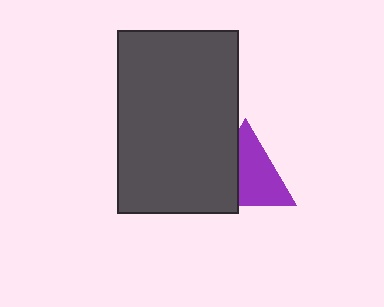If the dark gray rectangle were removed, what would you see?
You would see the complete purple triangle.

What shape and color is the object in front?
The object in front is a dark gray rectangle.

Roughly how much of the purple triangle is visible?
About half of it is visible (roughly 62%).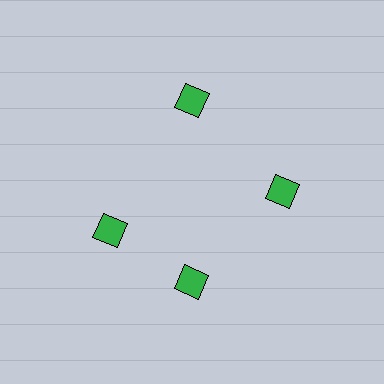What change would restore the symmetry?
The symmetry would be restored by rotating it back into even spacing with its neighbors so that all 4 squares sit at equal angles and equal distance from the center.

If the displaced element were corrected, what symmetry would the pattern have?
It would have 4-fold rotational symmetry — the pattern would map onto itself every 90 degrees.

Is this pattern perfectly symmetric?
No. The 4 green squares are arranged in a ring, but one element near the 9 o'clock position is rotated out of alignment along the ring, breaking the 4-fold rotational symmetry.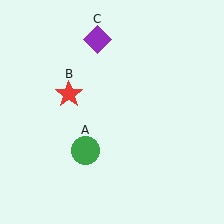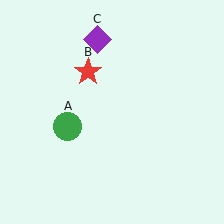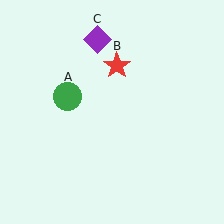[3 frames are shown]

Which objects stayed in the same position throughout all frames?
Purple diamond (object C) remained stationary.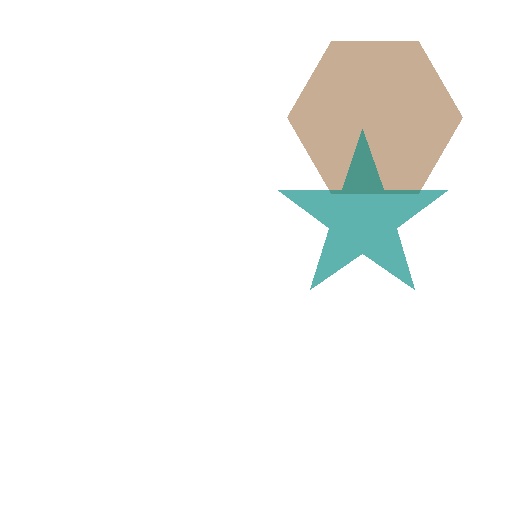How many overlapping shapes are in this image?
There are 2 overlapping shapes in the image.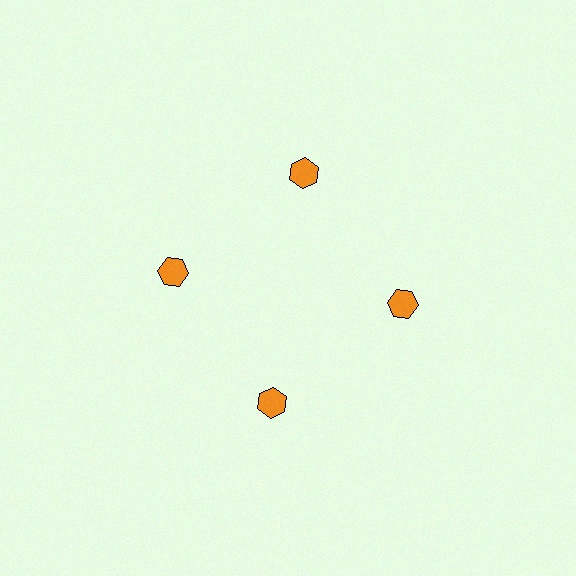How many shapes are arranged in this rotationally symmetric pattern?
There are 4 shapes, arranged in 4 groups of 1.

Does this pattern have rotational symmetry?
Yes, this pattern has 4-fold rotational symmetry. It looks the same after rotating 90 degrees around the center.